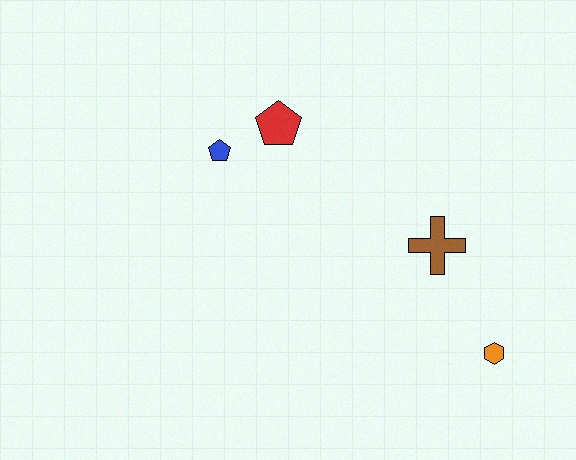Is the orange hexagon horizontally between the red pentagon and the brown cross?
No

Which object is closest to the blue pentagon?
The red pentagon is closest to the blue pentagon.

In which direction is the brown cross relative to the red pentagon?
The brown cross is to the right of the red pentagon.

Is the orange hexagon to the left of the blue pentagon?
No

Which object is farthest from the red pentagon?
The orange hexagon is farthest from the red pentagon.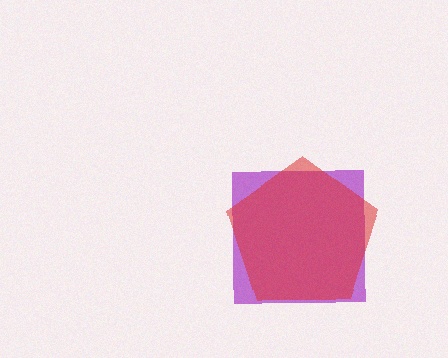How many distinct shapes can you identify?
There are 2 distinct shapes: a purple square, a red pentagon.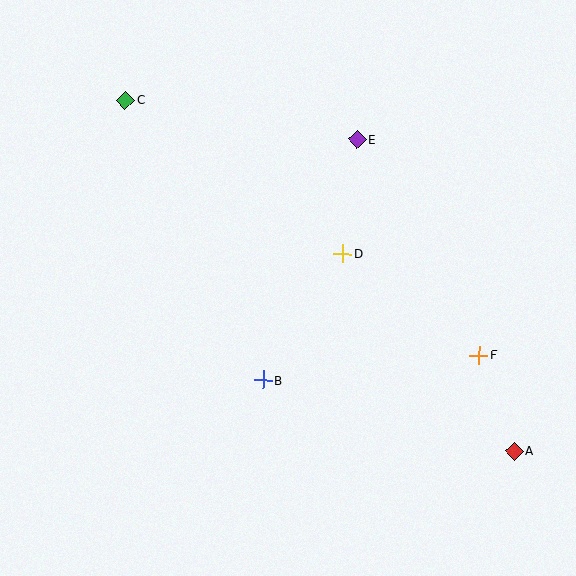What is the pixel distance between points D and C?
The distance between D and C is 266 pixels.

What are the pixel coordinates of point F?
Point F is at (479, 355).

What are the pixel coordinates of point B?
Point B is at (263, 380).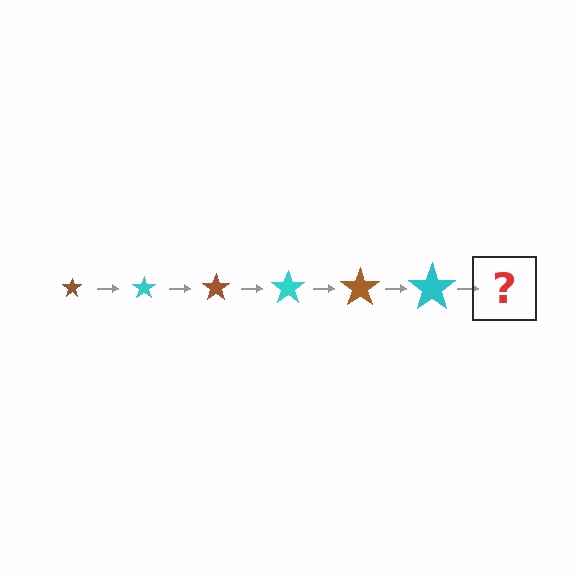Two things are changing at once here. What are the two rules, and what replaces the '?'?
The two rules are that the star grows larger each step and the color cycles through brown and cyan. The '?' should be a brown star, larger than the previous one.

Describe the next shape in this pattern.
It should be a brown star, larger than the previous one.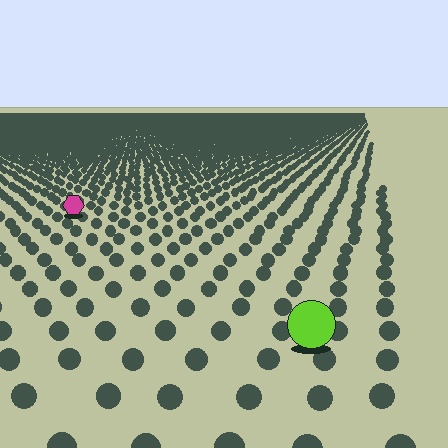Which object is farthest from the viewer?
The magenta hexagon is farthest from the viewer. It appears smaller and the ground texture around it is denser.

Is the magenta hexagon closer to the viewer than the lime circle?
No. The lime circle is closer — you can tell from the texture gradient: the ground texture is coarser near it.